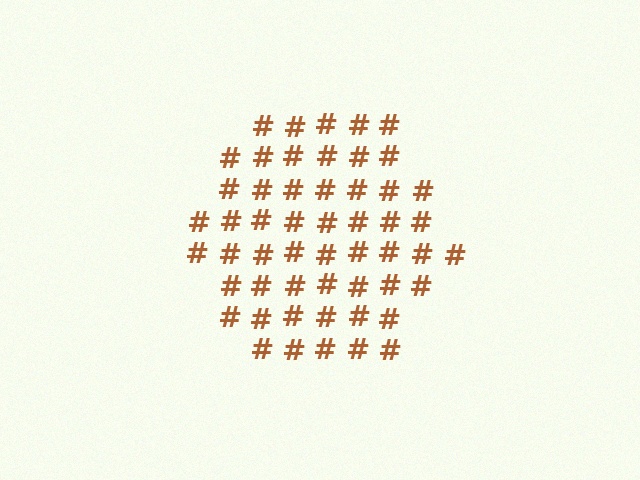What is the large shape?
The large shape is a hexagon.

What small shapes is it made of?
It is made of small hash symbols.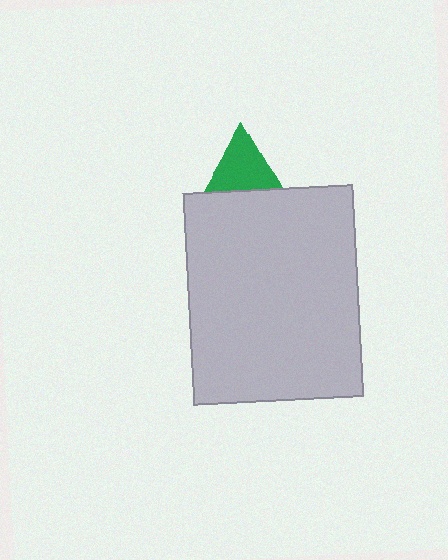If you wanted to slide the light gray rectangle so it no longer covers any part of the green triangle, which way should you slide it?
Slide it down — that is the most direct way to separate the two shapes.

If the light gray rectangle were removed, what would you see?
You would see the complete green triangle.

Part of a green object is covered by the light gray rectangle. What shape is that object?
It is a triangle.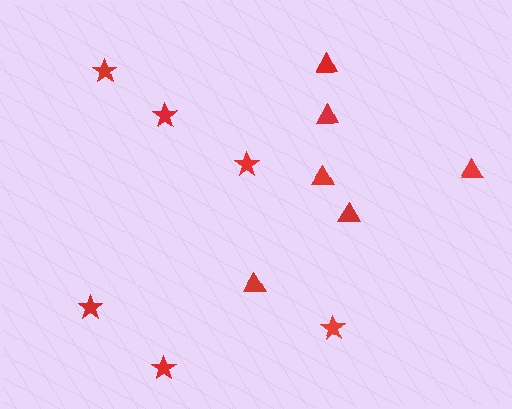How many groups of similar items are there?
There are 2 groups: one group of stars (6) and one group of triangles (6).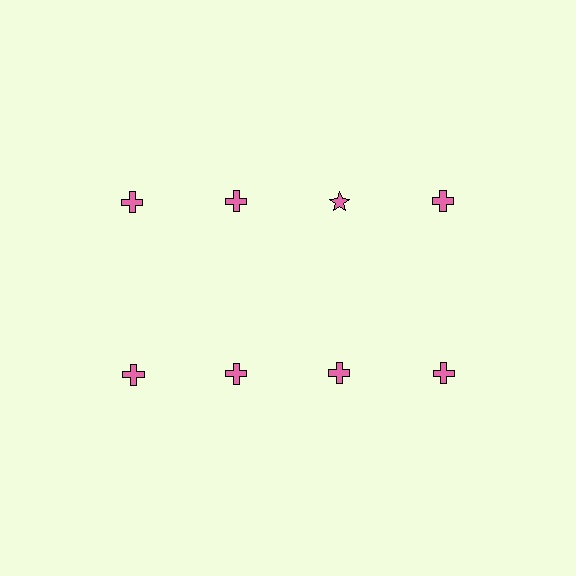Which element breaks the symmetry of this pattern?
The pink star in the top row, center column breaks the symmetry. All other shapes are pink crosses.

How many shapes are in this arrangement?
There are 8 shapes arranged in a grid pattern.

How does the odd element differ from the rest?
It has a different shape: star instead of cross.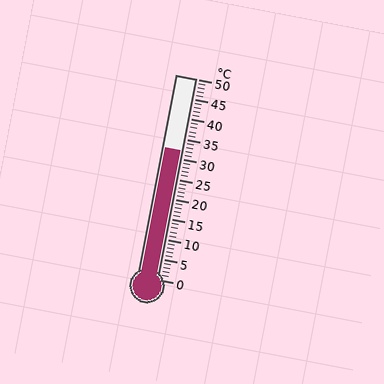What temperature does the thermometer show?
The thermometer shows approximately 32°C.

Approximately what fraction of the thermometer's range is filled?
The thermometer is filled to approximately 65% of its range.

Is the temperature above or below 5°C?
The temperature is above 5°C.